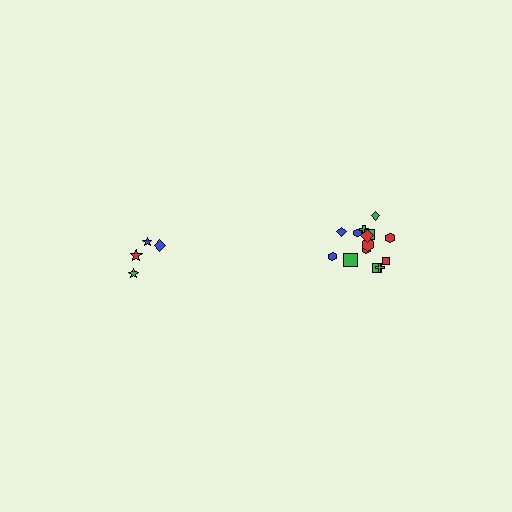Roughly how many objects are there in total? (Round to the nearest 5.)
Roughly 20 objects in total.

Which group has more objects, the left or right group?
The right group.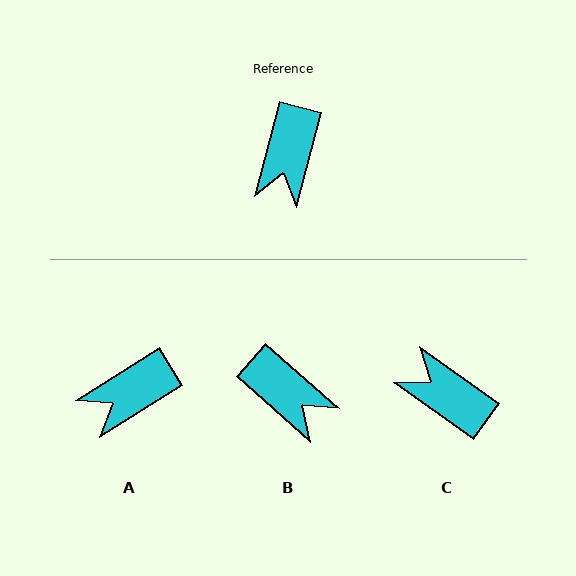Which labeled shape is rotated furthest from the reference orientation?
C, about 111 degrees away.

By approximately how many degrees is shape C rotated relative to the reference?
Approximately 111 degrees clockwise.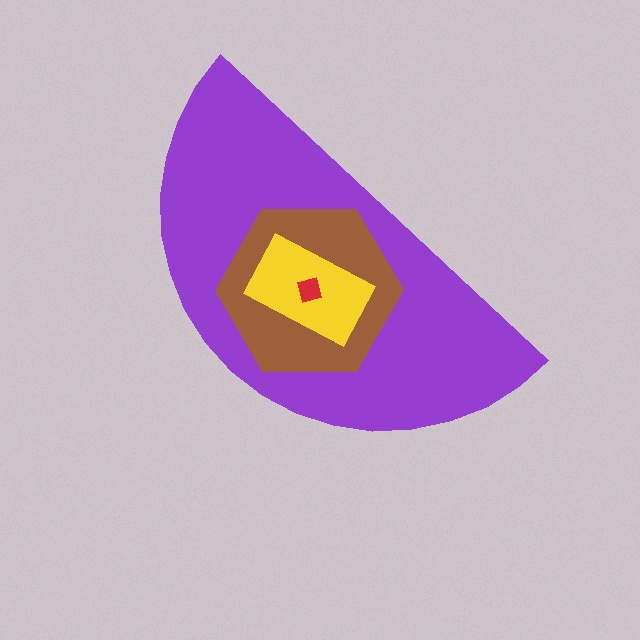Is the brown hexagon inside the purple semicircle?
Yes.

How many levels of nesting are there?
4.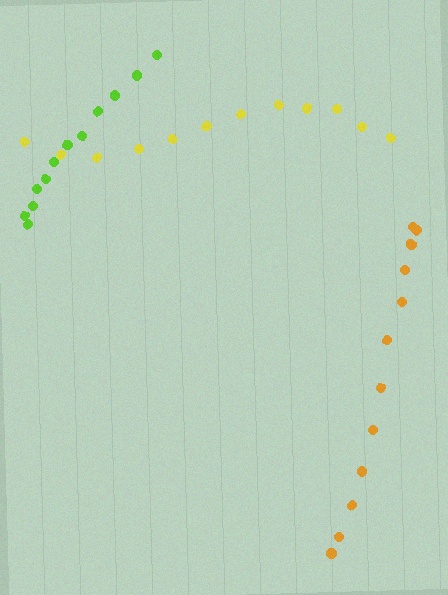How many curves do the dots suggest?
There are 3 distinct paths.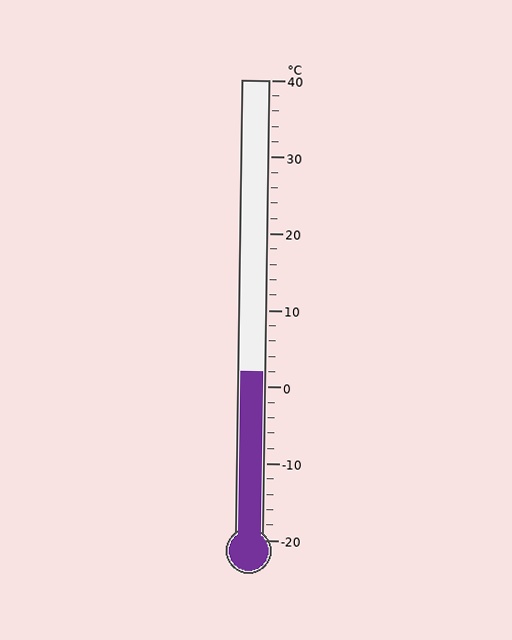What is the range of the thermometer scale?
The thermometer scale ranges from -20°C to 40°C.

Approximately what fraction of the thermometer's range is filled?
The thermometer is filled to approximately 35% of its range.